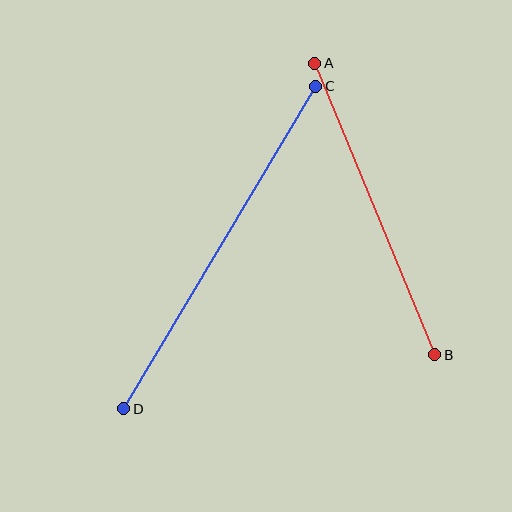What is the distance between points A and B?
The distance is approximately 315 pixels.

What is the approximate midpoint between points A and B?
The midpoint is at approximately (375, 209) pixels.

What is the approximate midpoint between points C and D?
The midpoint is at approximately (220, 247) pixels.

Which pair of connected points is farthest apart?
Points C and D are farthest apart.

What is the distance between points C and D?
The distance is approximately 375 pixels.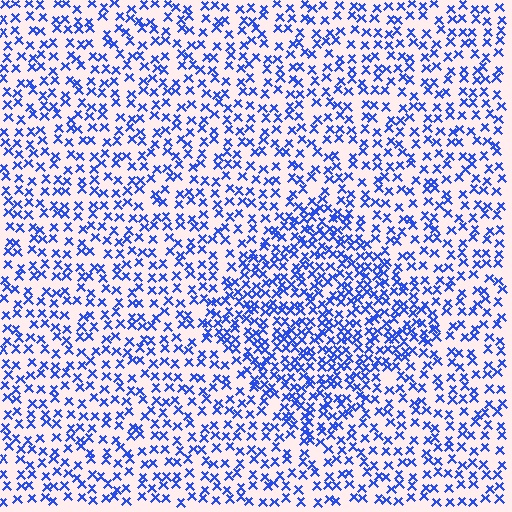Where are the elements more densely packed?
The elements are more densely packed inside the diamond boundary.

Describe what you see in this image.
The image contains small blue elements arranged at two different densities. A diamond-shaped region is visible where the elements are more densely packed than the surrounding area.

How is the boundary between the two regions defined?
The boundary is defined by a change in element density (approximately 1.8x ratio). All elements are the same color, size, and shape.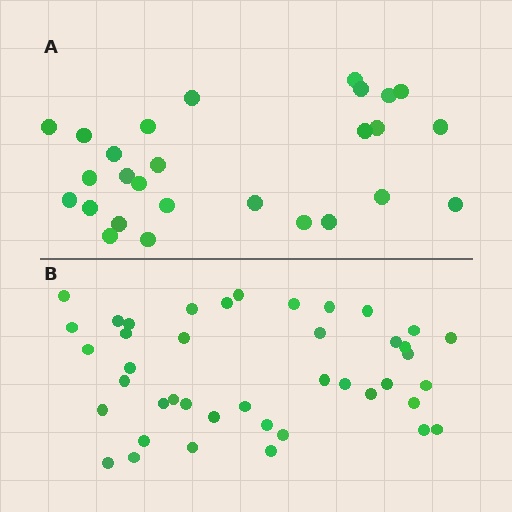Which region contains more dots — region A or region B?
Region B (the bottom region) has more dots.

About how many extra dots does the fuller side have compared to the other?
Region B has approximately 15 more dots than region A.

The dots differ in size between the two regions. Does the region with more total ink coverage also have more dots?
No. Region A has more total ink coverage because its dots are larger, but region B actually contains more individual dots. Total area can be misleading — the number of items is what matters here.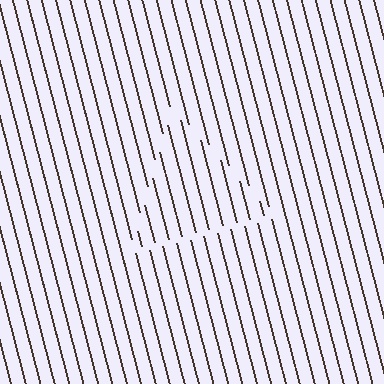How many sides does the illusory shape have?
3 sides — the line-ends trace a triangle.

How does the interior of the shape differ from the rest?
The interior of the shape contains the same grating, shifted by half a period — the contour is defined by the phase discontinuity where line-ends from the inner and outer gratings abut.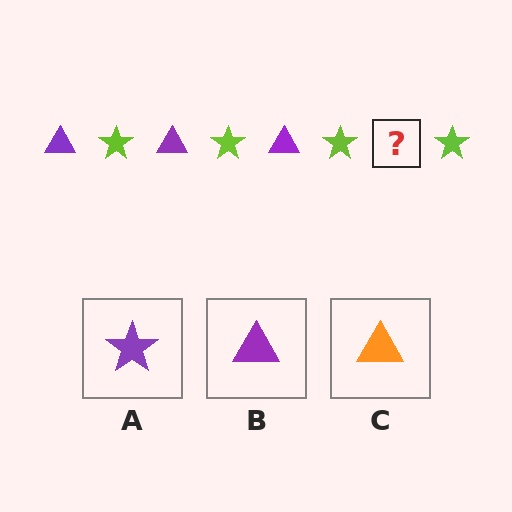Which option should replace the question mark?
Option B.